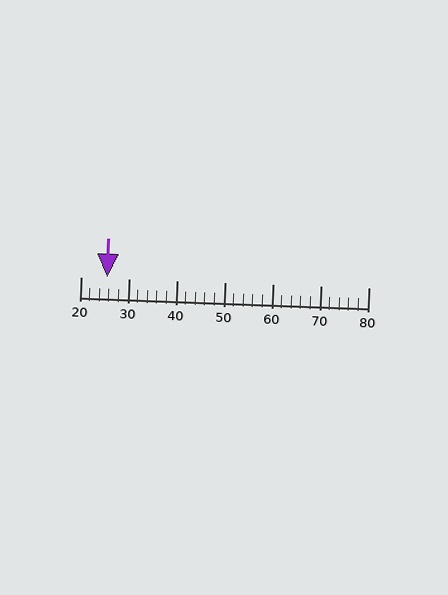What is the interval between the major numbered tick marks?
The major tick marks are spaced 10 units apart.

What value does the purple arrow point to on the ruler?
The purple arrow points to approximately 26.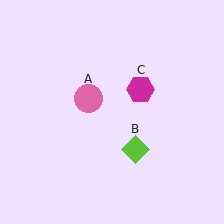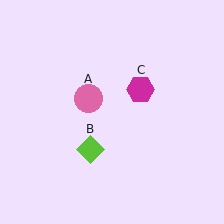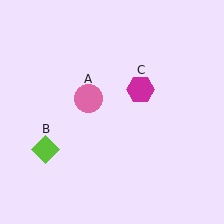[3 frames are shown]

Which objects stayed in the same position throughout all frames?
Pink circle (object A) and magenta hexagon (object C) remained stationary.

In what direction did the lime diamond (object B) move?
The lime diamond (object B) moved left.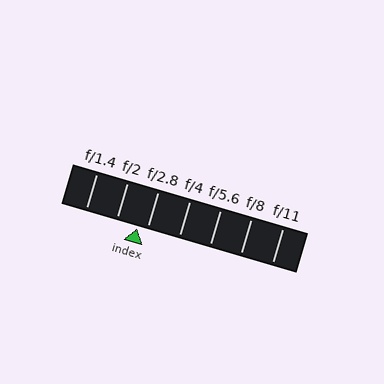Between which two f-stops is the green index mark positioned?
The index mark is between f/2 and f/2.8.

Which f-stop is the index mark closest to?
The index mark is closest to f/2.8.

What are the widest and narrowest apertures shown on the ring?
The widest aperture shown is f/1.4 and the narrowest is f/11.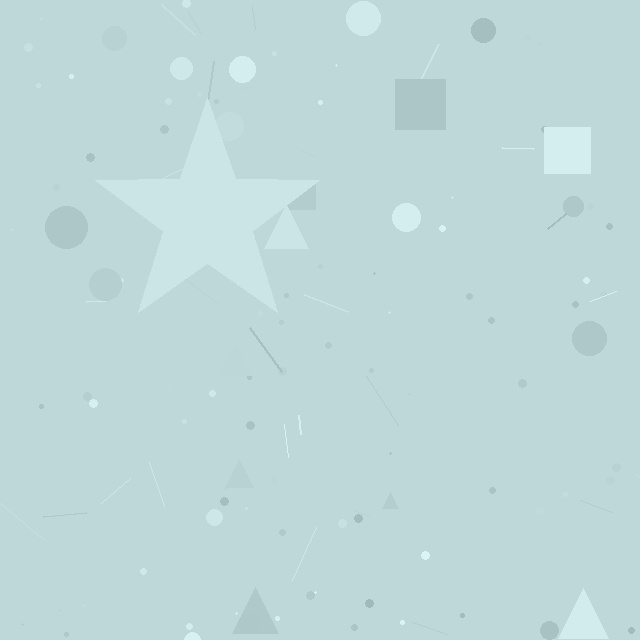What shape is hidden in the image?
A star is hidden in the image.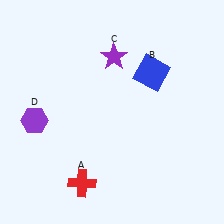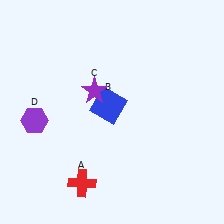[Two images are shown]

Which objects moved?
The objects that moved are: the blue square (B), the purple star (C).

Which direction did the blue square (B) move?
The blue square (B) moved left.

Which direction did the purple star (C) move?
The purple star (C) moved down.